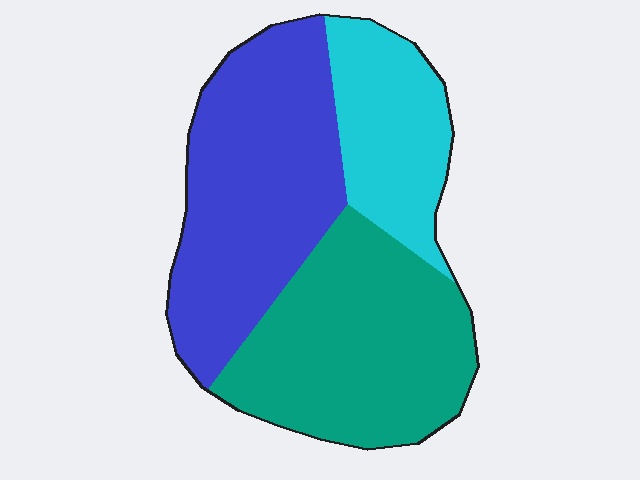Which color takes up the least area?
Cyan, at roughly 20%.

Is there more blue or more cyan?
Blue.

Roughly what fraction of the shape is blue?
Blue covers about 40% of the shape.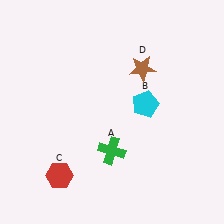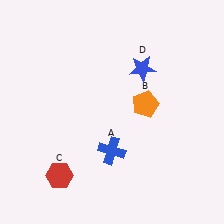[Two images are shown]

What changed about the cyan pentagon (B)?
In Image 1, B is cyan. In Image 2, it changed to orange.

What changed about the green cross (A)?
In Image 1, A is green. In Image 2, it changed to blue.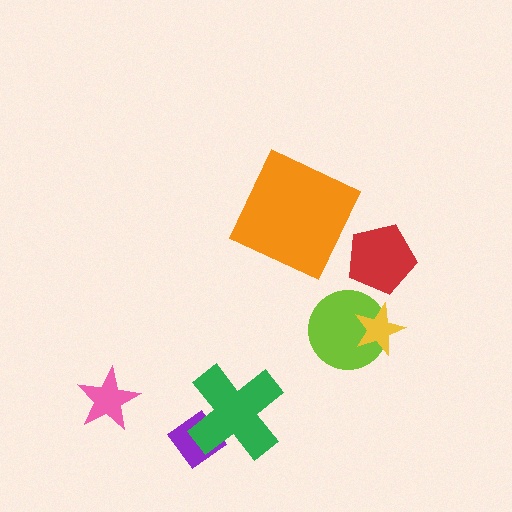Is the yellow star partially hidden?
No, no other shape covers it.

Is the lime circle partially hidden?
Yes, it is partially covered by another shape.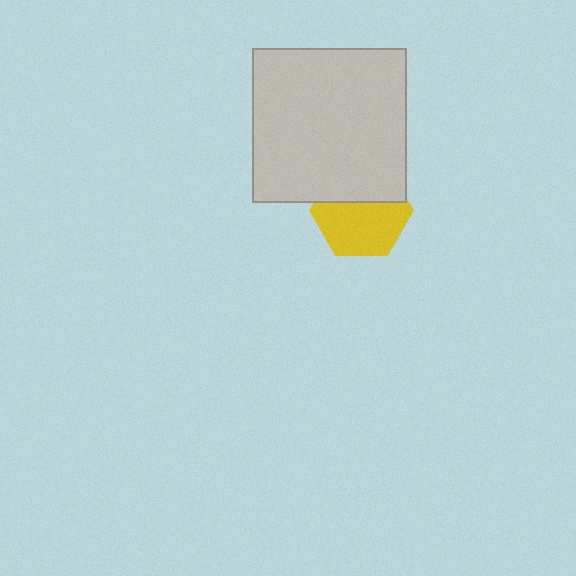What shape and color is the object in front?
The object in front is a light gray square.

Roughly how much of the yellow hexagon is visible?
About half of it is visible (roughly 60%).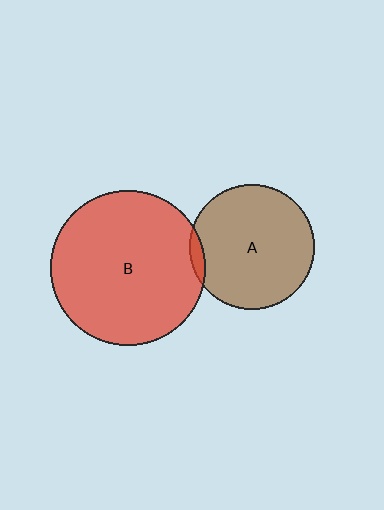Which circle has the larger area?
Circle B (red).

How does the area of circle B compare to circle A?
Approximately 1.5 times.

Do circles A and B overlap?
Yes.